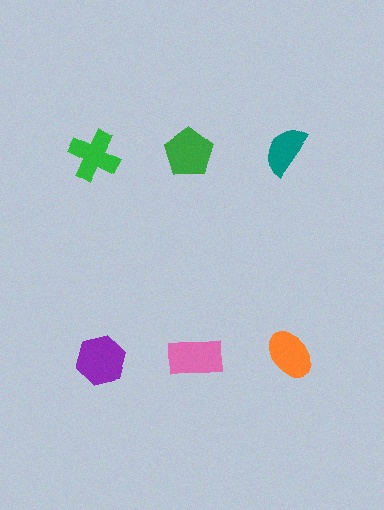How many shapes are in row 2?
3 shapes.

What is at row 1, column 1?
A green cross.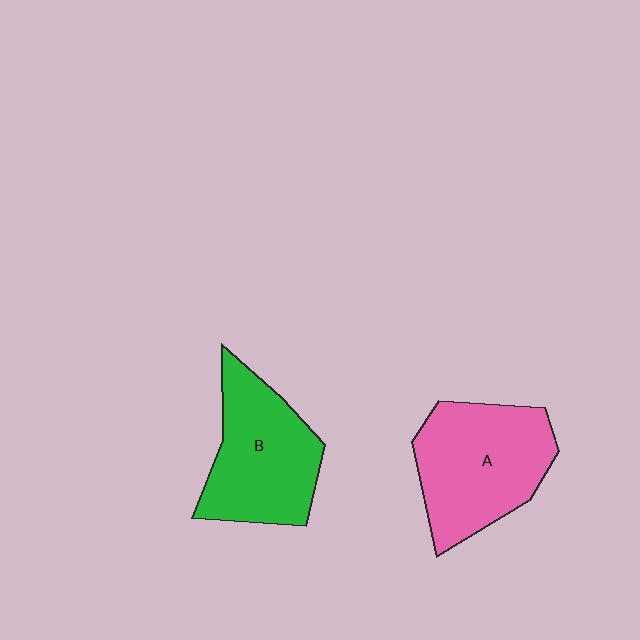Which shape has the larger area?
Shape A (pink).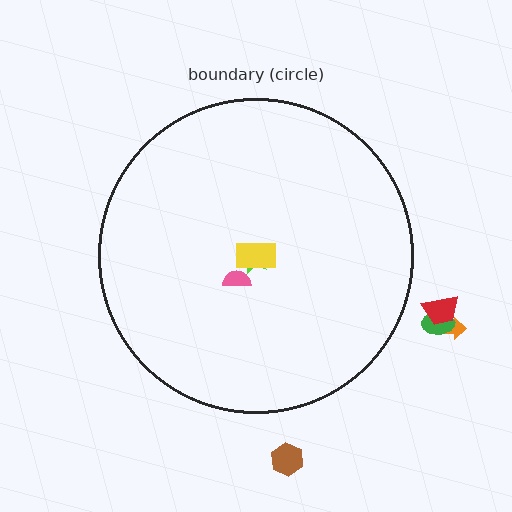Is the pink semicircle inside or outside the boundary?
Inside.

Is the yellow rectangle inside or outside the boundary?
Inside.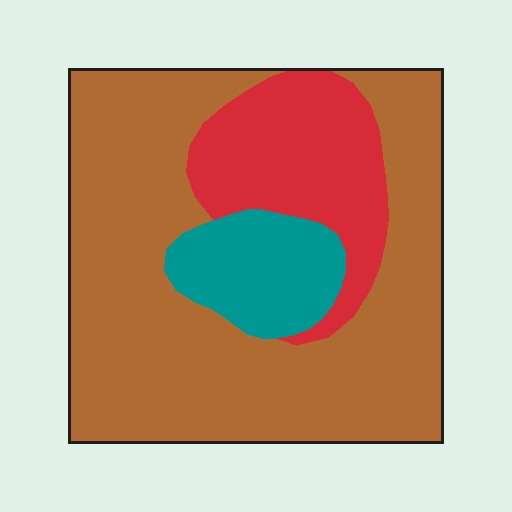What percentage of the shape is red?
Red takes up less than a quarter of the shape.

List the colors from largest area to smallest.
From largest to smallest: brown, red, teal.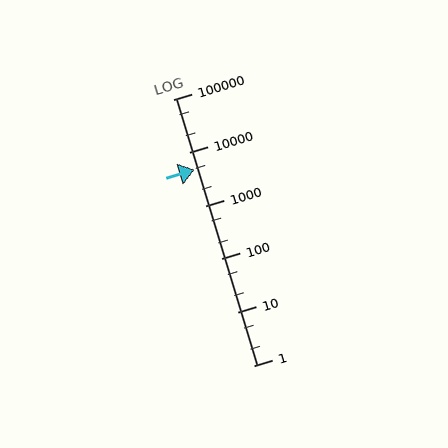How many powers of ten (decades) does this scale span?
The scale spans 5 decades, from 1 to 100000.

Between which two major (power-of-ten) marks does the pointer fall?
The pointer is between 1000 and 10000.